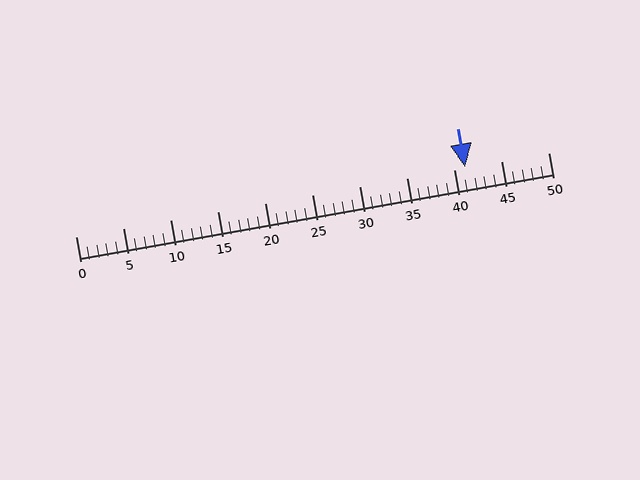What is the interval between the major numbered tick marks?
The major tick marks are spaced 5 units apart.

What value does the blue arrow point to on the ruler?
The blue arrow points to approximately 41.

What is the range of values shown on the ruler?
The ruler shows values from 0 to 50.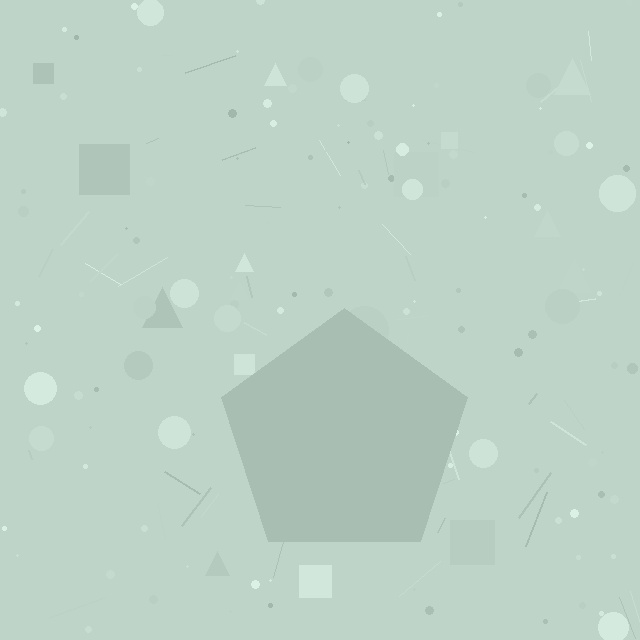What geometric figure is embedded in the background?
A pentagon is embedded in the background.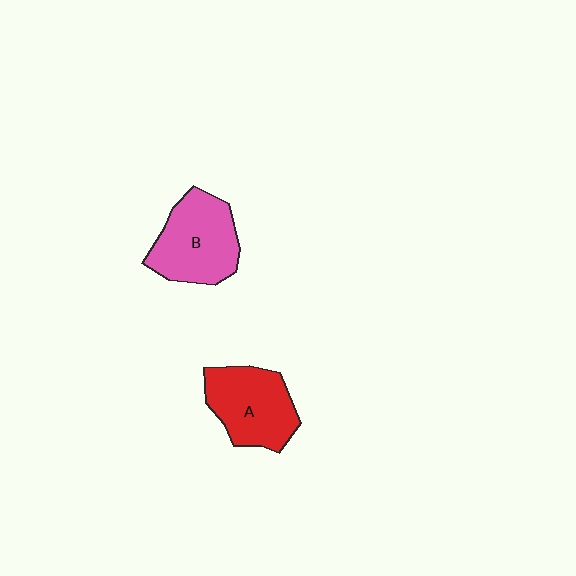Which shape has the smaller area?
Shape A (red).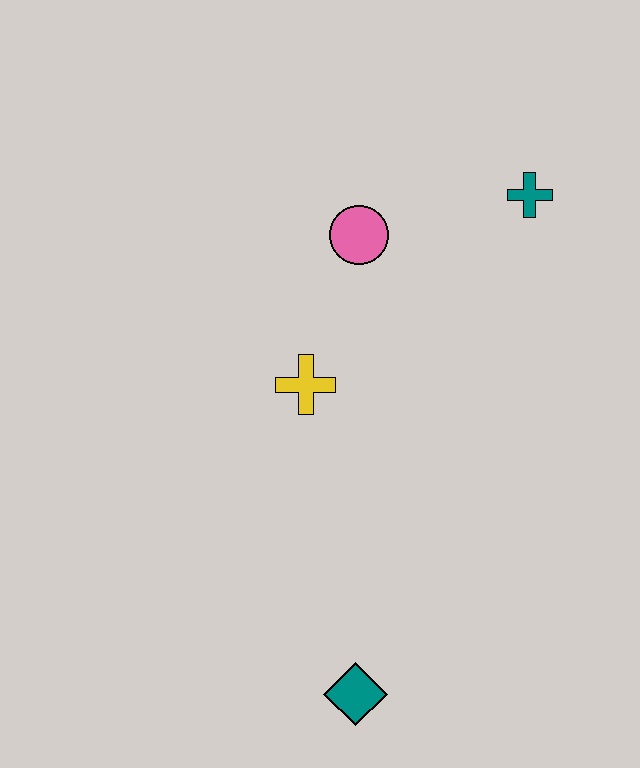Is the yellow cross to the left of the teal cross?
Yes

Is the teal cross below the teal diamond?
No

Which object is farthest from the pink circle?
The teal diamond is farthest from the pink circle.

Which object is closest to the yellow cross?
The pink circle is closest to the yellow cross.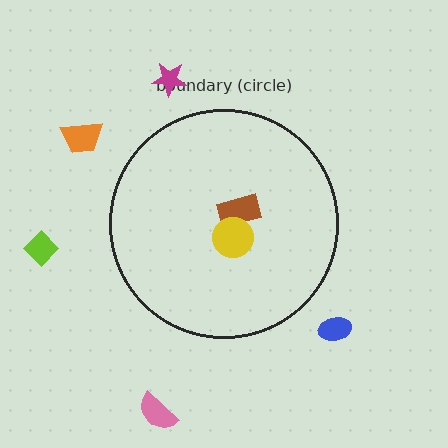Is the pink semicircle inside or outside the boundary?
Outside.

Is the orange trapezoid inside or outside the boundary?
Outside.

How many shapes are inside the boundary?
2 inside, 5 outside.